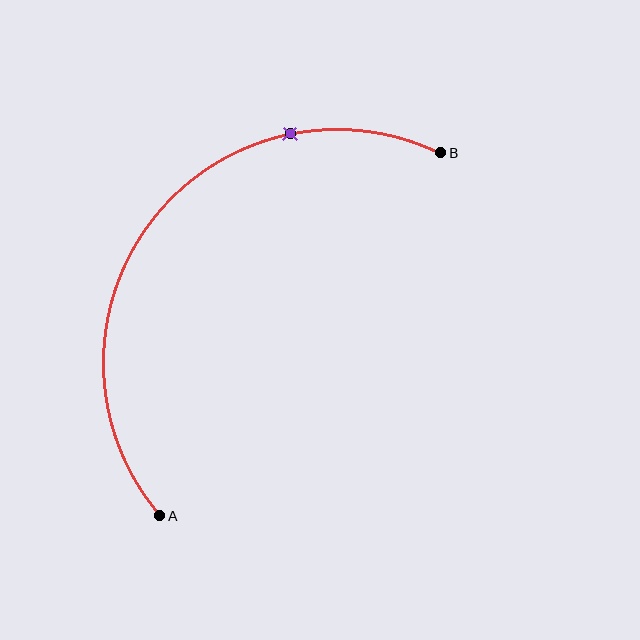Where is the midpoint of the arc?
The arc midpoint is the point on the curve farthest from the straight line joining A and B. It sits above and to the left of that line.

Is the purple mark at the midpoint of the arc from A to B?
No. The purple mark lies on the arc but is closer to endpoint B. The arc midpoint would be at the point on the curve equidistant along the arc from both A and B.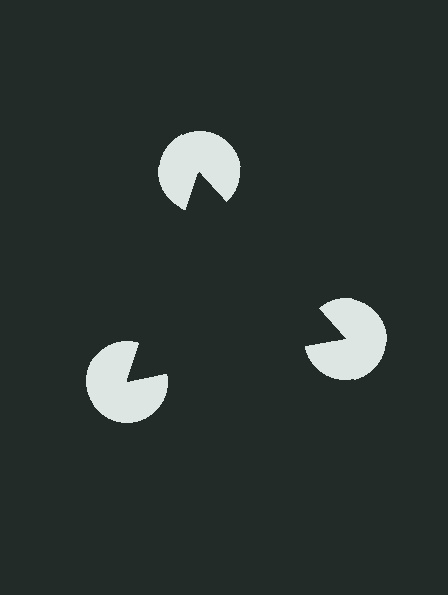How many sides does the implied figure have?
3 sides.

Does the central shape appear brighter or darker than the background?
It typically appears slightly darker than the background, even though no actual brightness change is drawn.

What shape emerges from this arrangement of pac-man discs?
An illusory triangle — its edges are inferred from the aligned wedge cuts in the pac-man discs, not physically drawn.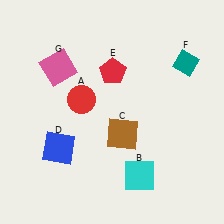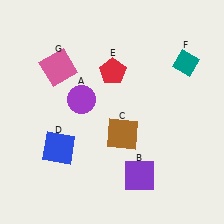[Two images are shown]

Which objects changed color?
A changed from red to purple. B changed from cyan to purple.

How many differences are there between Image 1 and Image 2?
There are 2 differences between the two images.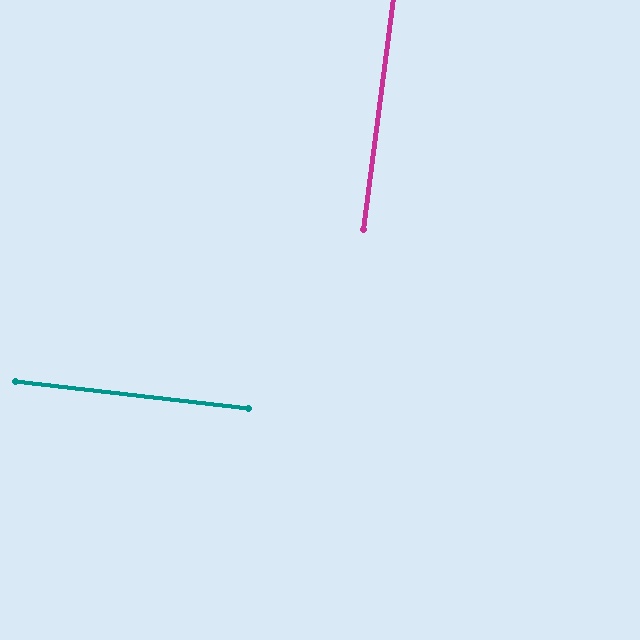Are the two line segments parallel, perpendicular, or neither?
Perpendicular — they meet at approximately 89°.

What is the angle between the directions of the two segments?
Approximately 89 degrees.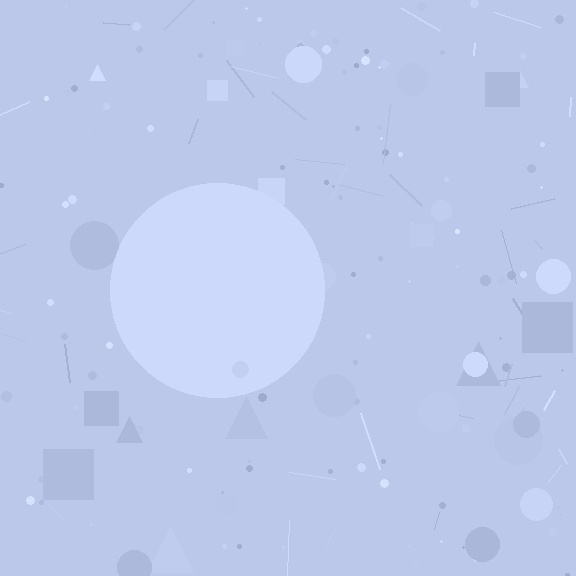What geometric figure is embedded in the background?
A circle is embedded in the background.